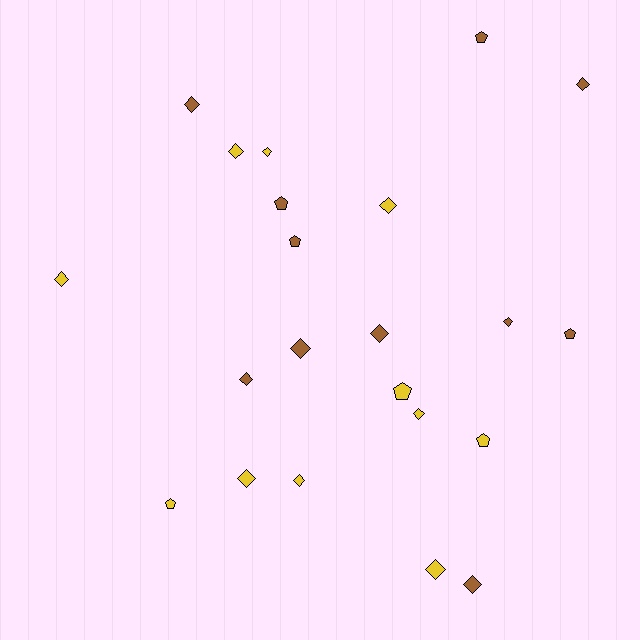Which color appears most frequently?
Brown, with 11 objects.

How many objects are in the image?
There are 22 objects.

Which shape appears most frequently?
Diamond, with 15 objects.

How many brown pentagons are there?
There are 4 brown pentagons.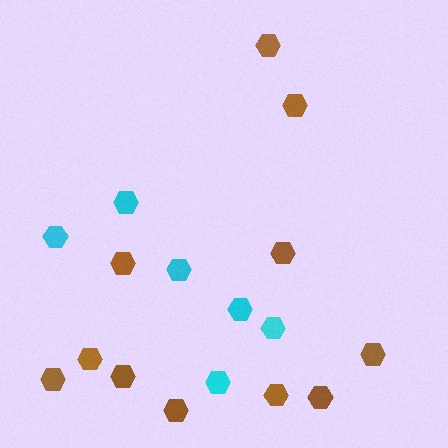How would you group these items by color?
There are 2 groups: one group of cyan hexagons (6) and one group of brown hexagons (11).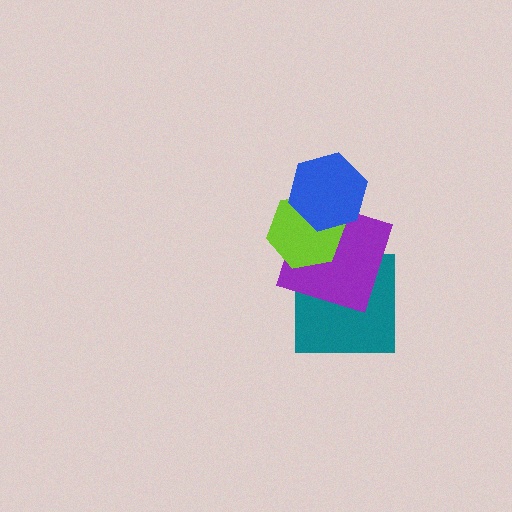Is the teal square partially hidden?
Yes, it is partially covered by another shape.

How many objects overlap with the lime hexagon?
2 objects overlap with the lime hexagon.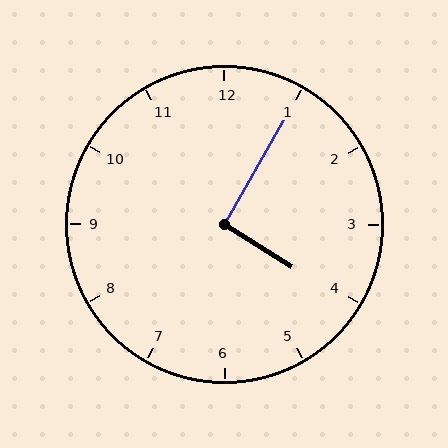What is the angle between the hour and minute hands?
Approximately 92 degrees.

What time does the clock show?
4:05.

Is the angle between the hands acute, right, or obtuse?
It is right.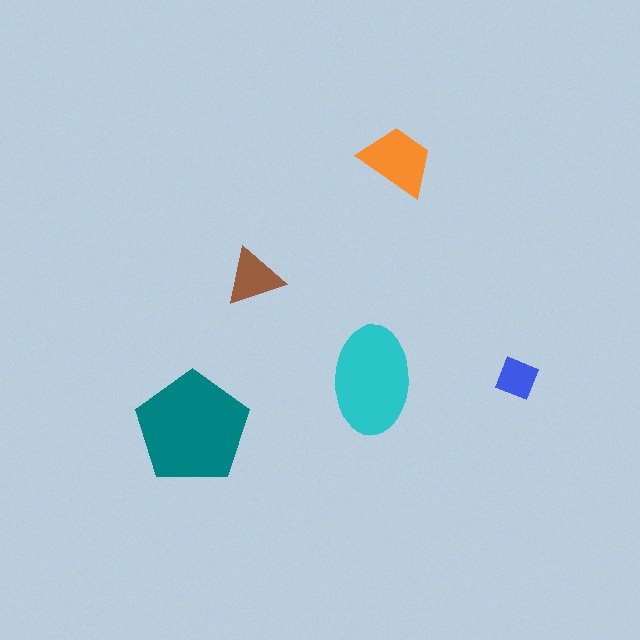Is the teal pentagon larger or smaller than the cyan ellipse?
Larger.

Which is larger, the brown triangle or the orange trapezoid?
The orange trapezoid.